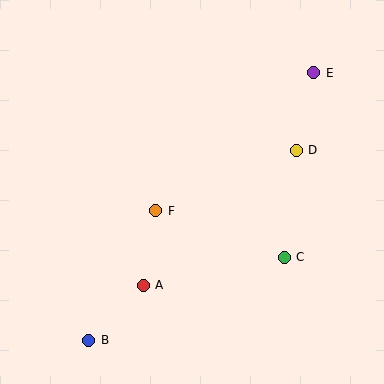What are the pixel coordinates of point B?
Point B is at (89, 340).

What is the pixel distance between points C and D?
The distance between C and D is 107 pixels.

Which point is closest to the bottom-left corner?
Point B is closest to the bottom-left corner.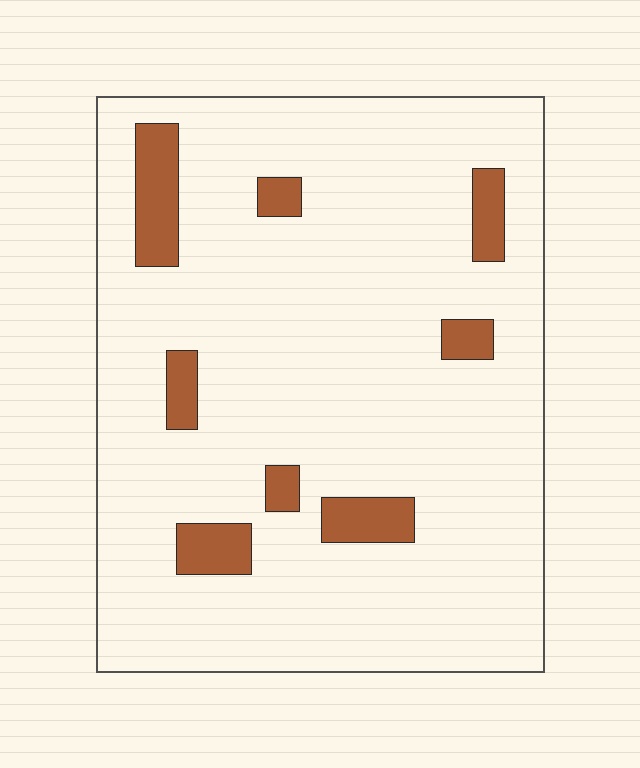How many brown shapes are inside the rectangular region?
8.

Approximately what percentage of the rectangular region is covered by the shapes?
Approximately 10%.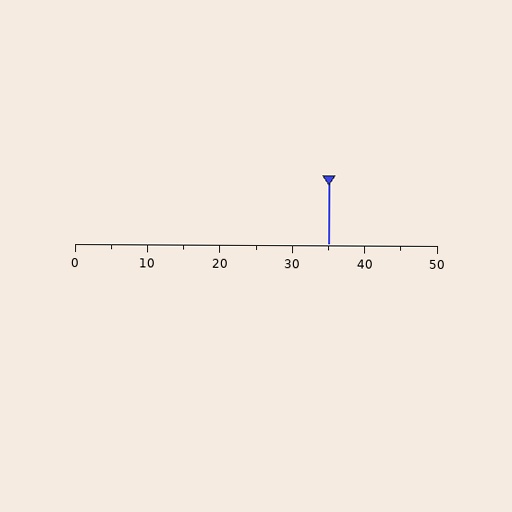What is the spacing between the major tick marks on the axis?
The major ticks are spaced 10 apart.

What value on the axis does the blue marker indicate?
The marker indicates approximately 35.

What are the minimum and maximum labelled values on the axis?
The axis runs from 0 to 50.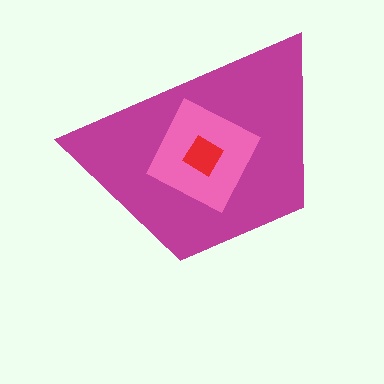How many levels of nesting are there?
3.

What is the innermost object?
The red diamond.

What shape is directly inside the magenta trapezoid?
The pink diamond.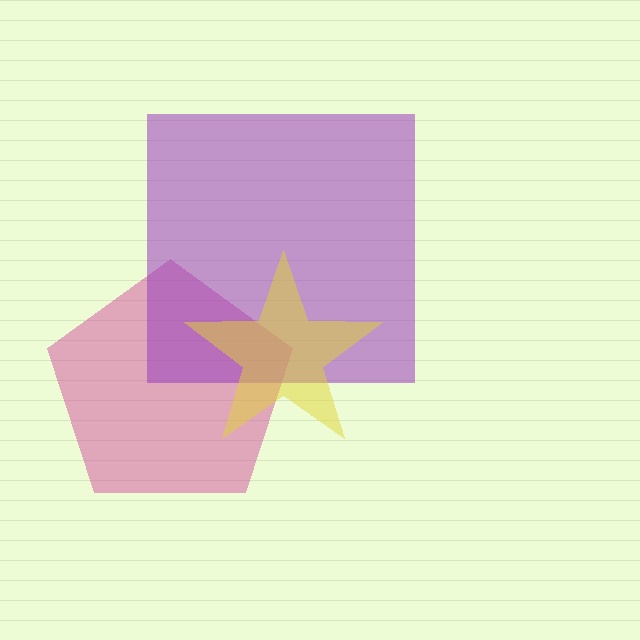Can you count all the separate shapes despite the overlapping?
Yes, there are 3 separate shapes.